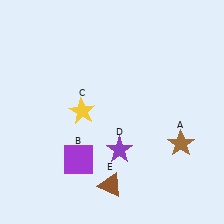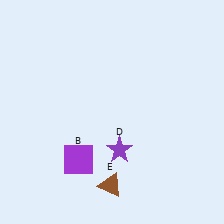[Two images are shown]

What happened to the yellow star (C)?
The yellow star (C) was removed in Image 2. It was in the top-left area of Image 1.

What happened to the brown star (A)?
The brown star (A) was removed in Image 2. It was in the bottom-right area of Image 1.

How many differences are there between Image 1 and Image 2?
There are 2 differences between the two images.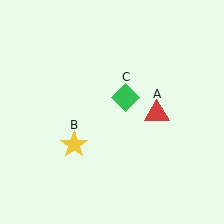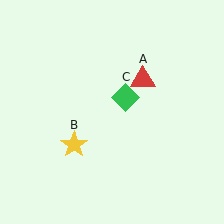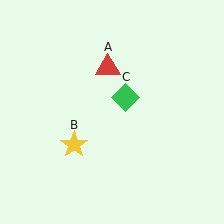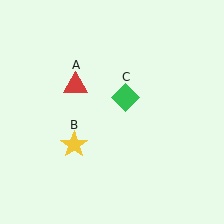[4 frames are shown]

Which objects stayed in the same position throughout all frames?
Yellow star (object B) and green diamond (object C) remained stationary.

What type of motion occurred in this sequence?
The red triangle (object A) rotated counterclockwise around the center of the scene.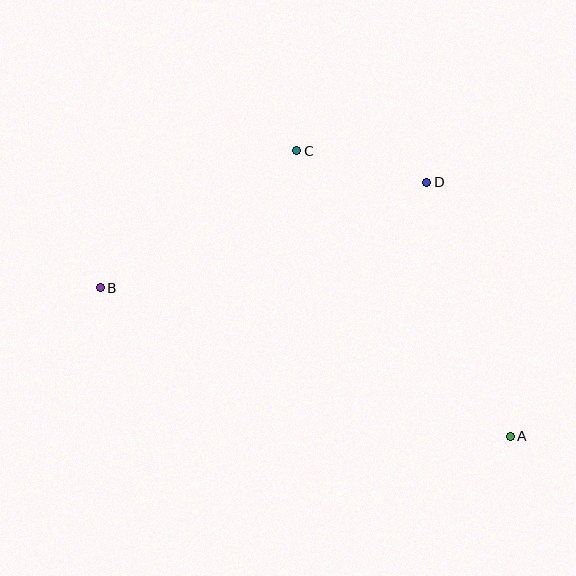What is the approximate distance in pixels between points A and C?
The distance between A and C is approximately 356 pixels.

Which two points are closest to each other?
Points C and D are closest to each other.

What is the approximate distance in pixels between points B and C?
The distance between B and C is approximately 239 pixels.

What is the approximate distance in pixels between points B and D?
The distance between B and D is approximately 343 pixels.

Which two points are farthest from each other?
Points A and B are farthest from each other.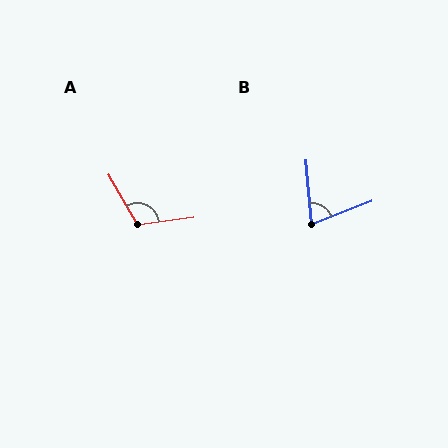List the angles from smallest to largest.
B (74°), A (112°).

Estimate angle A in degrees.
Approximately 112 degrees.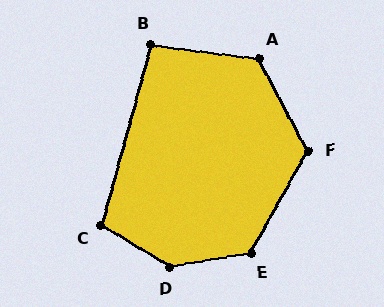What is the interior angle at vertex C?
Approximately 106 degrees (obtuse).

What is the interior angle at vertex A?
Approximately 125 degrees (obtuse).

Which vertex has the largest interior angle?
D, at approximately 139 degrees.